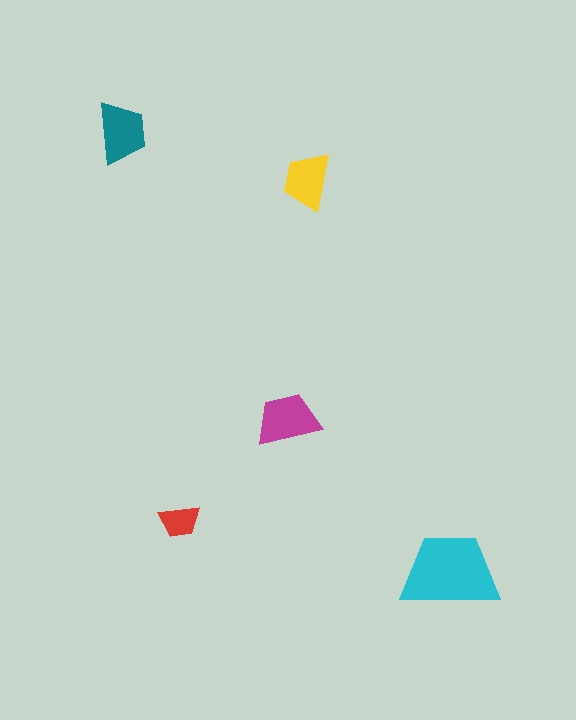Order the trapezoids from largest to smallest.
the cyan one, the magenta one, the teal one, the yellow one, the red one.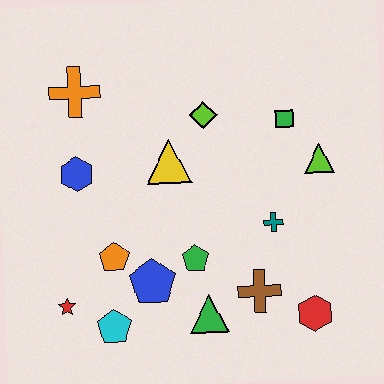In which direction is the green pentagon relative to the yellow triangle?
The green pentagon is below the yellow triangle.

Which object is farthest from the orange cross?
The red hexagon is farthest from the orange cross.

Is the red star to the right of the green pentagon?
No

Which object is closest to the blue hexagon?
The orange cross is closest to the blue hexagon.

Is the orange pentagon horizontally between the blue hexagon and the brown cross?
Yes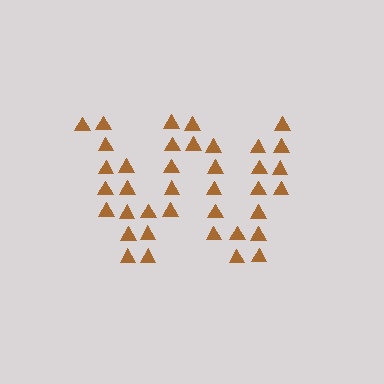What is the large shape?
The large shape is the letter W.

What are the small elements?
The small elements are triangles.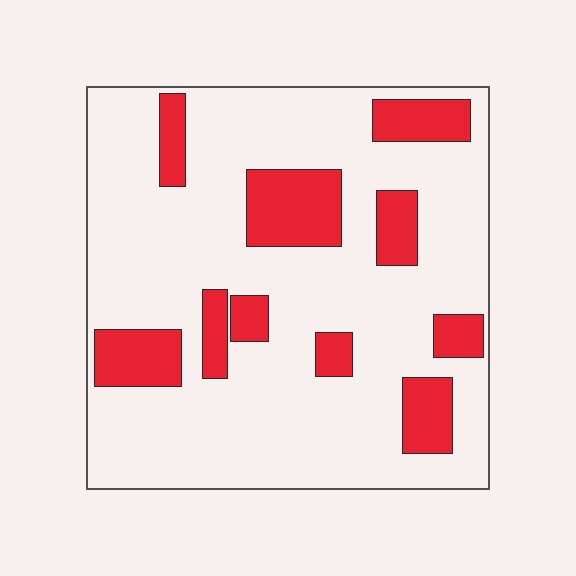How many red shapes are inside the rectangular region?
10.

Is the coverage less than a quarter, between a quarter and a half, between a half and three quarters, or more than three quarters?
Less than a quarter.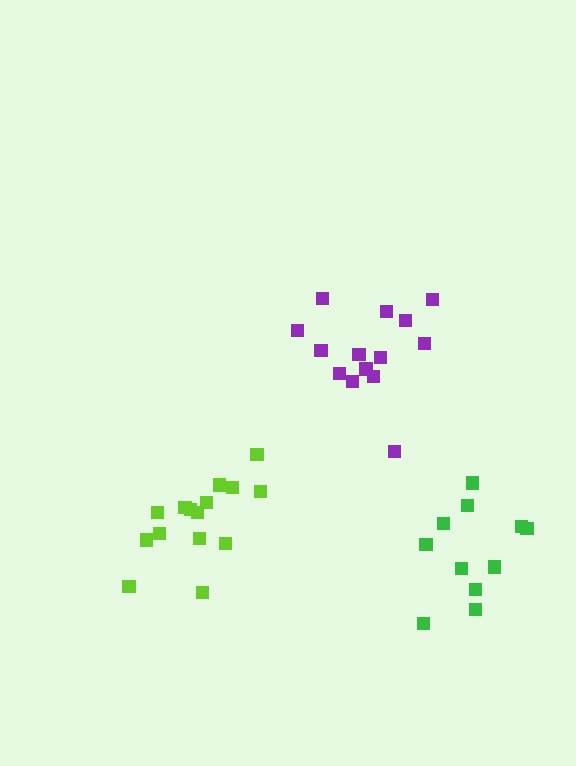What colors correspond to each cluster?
The clusters are colored: purple, green, lime.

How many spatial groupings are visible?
There are 3 spatial groupings.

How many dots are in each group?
Group 1: 14 dots, Group 2: 11 dots, Group 3: 15 dots (40 total).